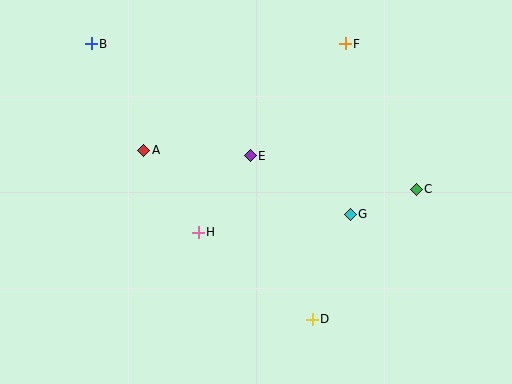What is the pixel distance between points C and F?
The distance between C and F is 162 pixels.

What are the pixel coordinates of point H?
Point H is at (198, 232).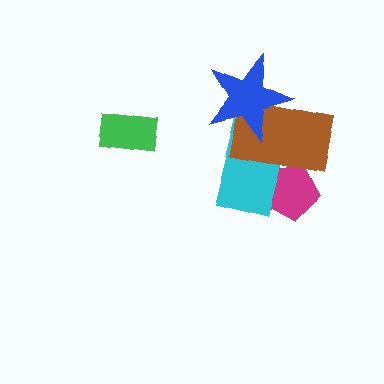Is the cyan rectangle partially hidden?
Yes, it is partially covered by another shape.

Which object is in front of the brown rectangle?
The blue star is in front of the brown rectangle.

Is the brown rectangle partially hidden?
Yes, it is partially covered by another shape.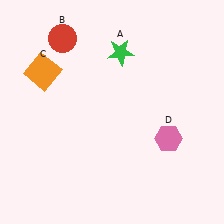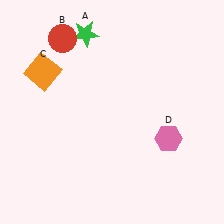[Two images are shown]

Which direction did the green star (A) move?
The green star (A) moved left.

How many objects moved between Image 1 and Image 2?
1 object moved between the two images.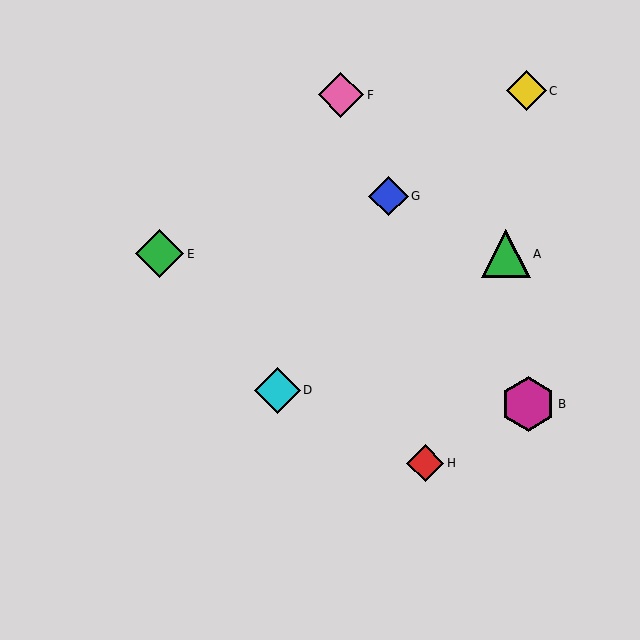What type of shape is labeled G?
Shape G is a blue diamond.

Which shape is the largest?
The magenta hexagon (labeled B) is the largest.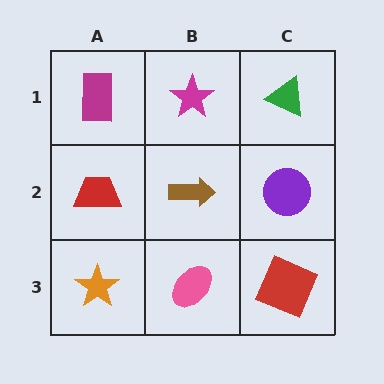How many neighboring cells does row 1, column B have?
3.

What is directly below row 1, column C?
A purple circle.